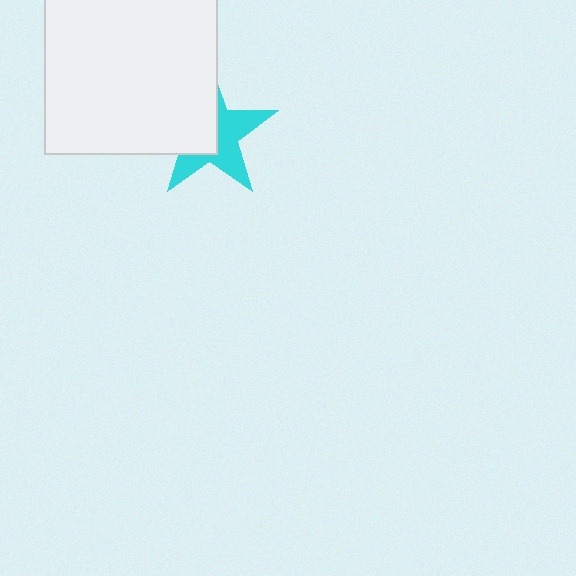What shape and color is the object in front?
The object in front is a white square.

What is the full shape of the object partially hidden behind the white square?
The partially hidden object is a cyan star.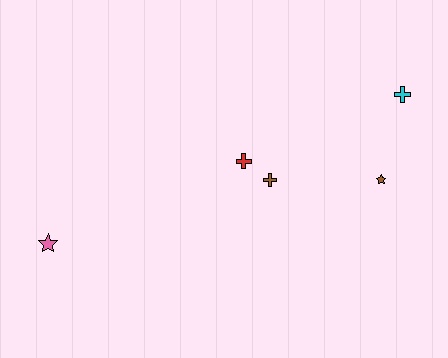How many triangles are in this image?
There are no triangles.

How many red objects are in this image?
There is 1 red object.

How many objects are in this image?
There are 5 objects.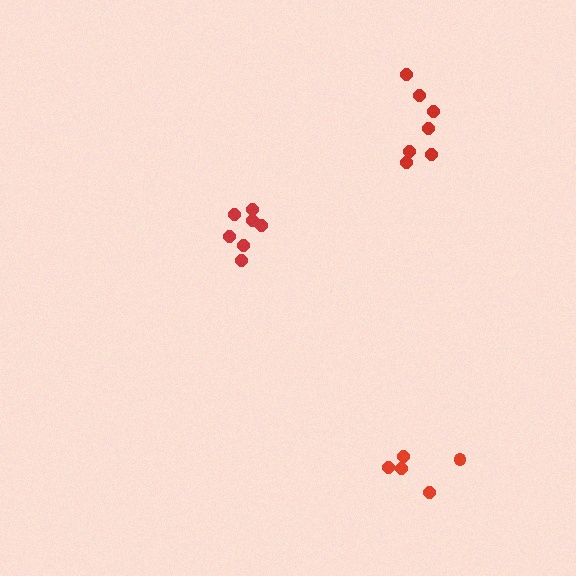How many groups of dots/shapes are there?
There are 3 groups.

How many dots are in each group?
Group 1: 7 dots, Group 2: 7 dots, Group 3: 5 dots (19 total).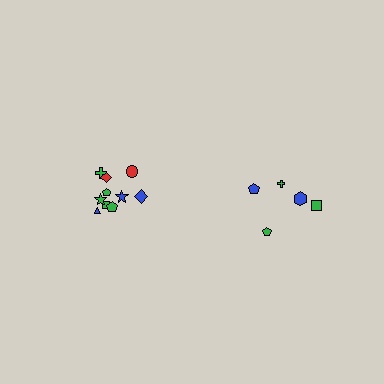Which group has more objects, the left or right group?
The left group.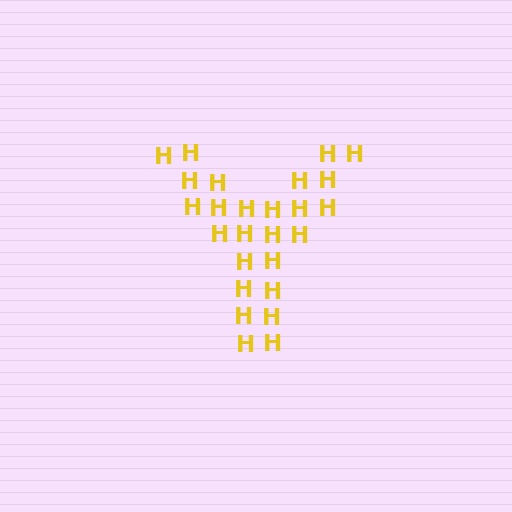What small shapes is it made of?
It is made of small letter H's.